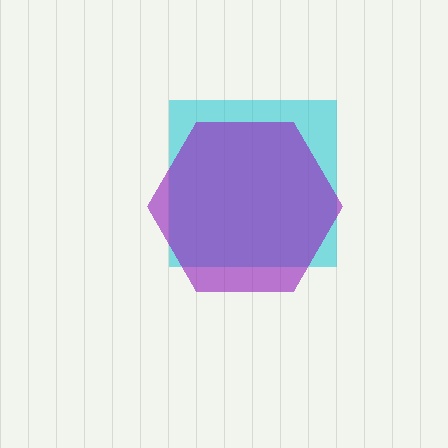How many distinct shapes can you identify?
There are 2 distinct shapes: a cyan square, a purple hexagon.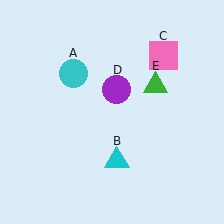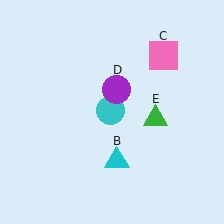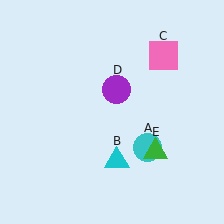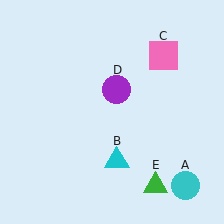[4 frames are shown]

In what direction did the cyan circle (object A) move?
The cyan circle (object A) moved down and to the right.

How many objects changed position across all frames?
2 objects changed position: cyan circle (object A), green triangle (object E).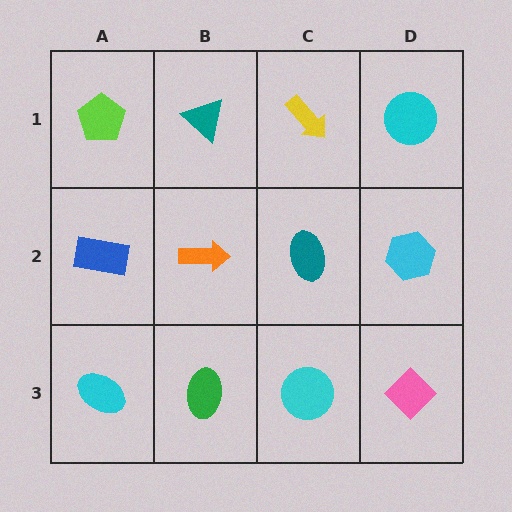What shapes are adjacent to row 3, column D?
A cyan hexagon (row 2, column D), a cyan circle (row 3, column C).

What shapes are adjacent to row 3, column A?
A blue rectangle (row 2, column A), a green ellipse (row 3, column B).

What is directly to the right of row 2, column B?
A teal ellipse.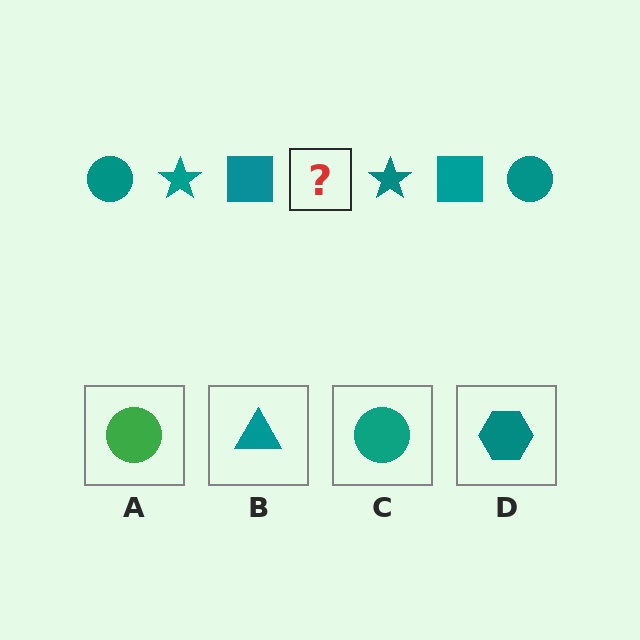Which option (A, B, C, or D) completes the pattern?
C.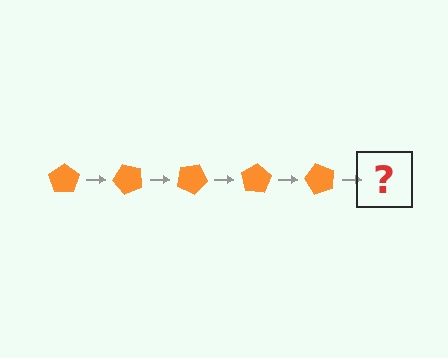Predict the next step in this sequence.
The next step is an orange pentagon rotated 250 degrees.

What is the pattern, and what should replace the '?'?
The pattern is that the pentagon rotates 50 degrees each step. The '?' should be an orange pentagon rotated 250 degrees.